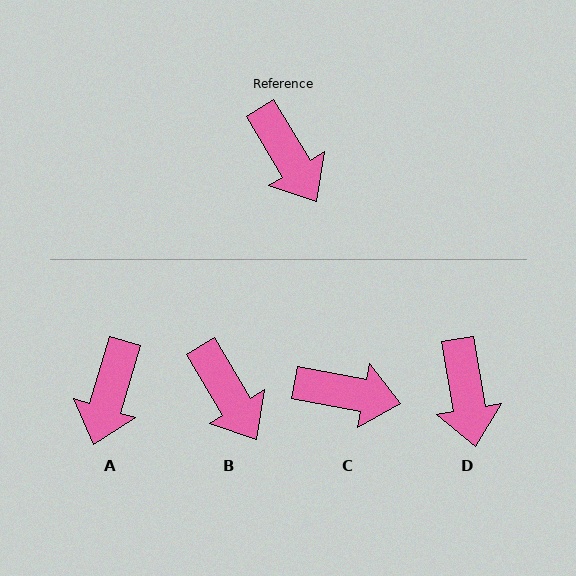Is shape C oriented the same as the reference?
No, it is off by about 48 degrees.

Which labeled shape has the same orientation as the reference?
B.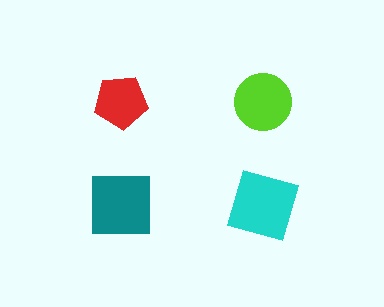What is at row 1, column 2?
A lime circle.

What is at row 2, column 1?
A teal square.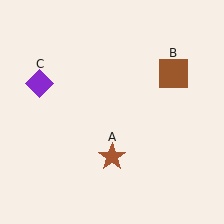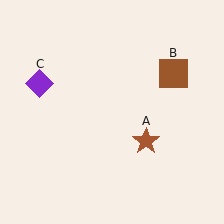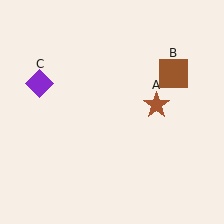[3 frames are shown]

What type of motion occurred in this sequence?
The brown star (object A) rotated counterclockwise around the center of the scene.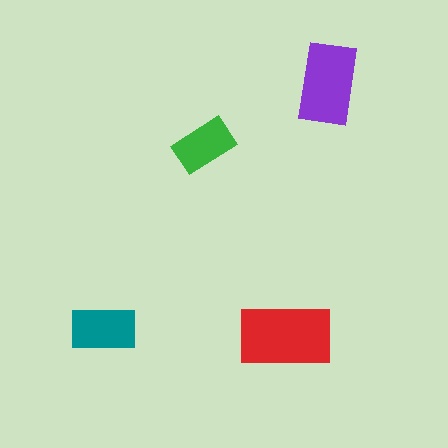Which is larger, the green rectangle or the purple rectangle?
The purple one.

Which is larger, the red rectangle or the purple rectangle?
The red one.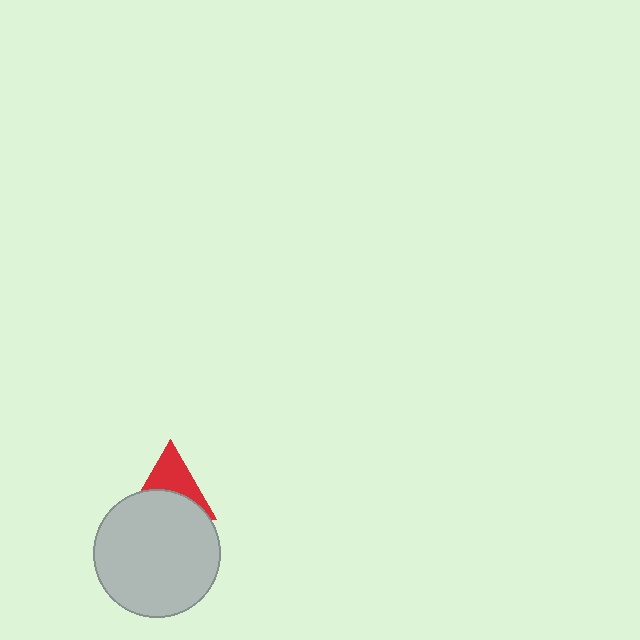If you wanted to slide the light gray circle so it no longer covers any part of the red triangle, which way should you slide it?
Slide it down — that is the most direct way to separate the two shapes.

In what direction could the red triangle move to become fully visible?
The red triangle could move up. That would shift it out from behind the light gray circle entirely.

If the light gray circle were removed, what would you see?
You would see the complete red triangle.